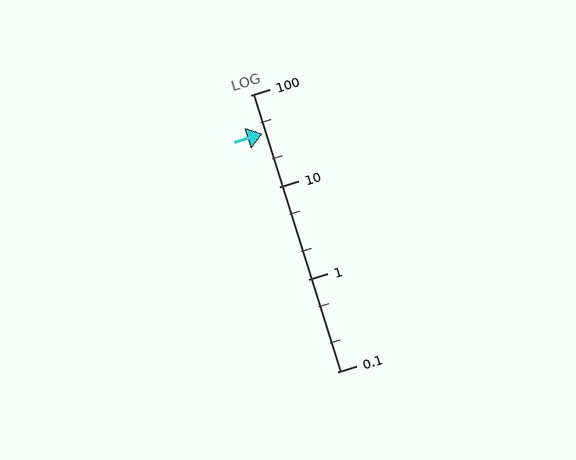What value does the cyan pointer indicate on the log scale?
The pointer indicates approximately 38.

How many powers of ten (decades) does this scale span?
The scale spans 3 decades, from 0.1 to 100.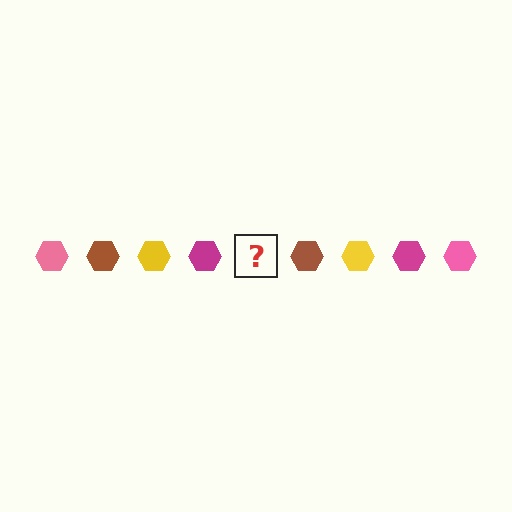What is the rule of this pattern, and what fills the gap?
The rule is that the pattern cycles through pink, brown, yellow, magenta hexagons. The gap should be filled with a pink hexagon.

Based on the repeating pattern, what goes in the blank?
The blank should be a pink hexagon.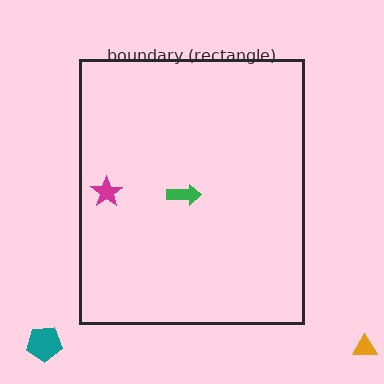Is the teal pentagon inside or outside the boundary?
Outside.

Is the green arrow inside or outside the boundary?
Inside.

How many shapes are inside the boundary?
2 inside, 2 outside.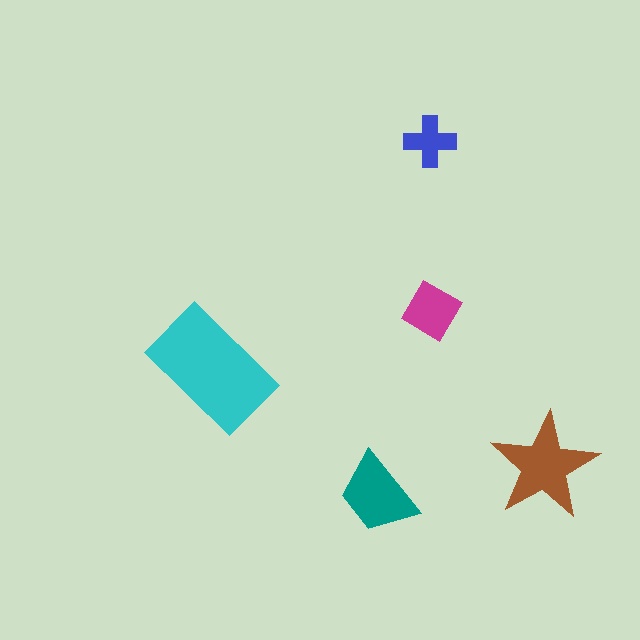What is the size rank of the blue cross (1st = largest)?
5th.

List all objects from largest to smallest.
The cyan rectangle, the brown star, the teal trapezoid, the magenta diamond, the blue cross.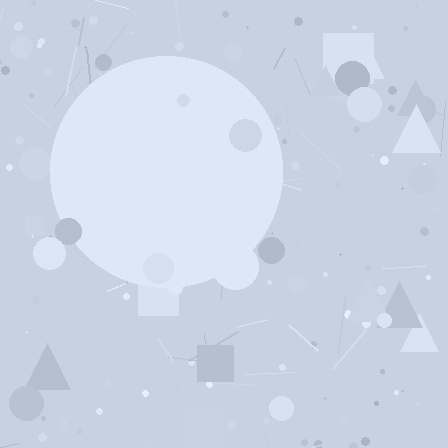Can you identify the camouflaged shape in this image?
The camouflaged shape is a circle.